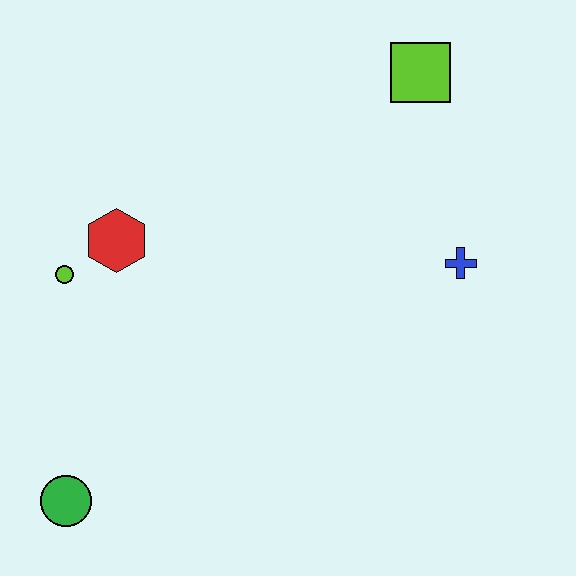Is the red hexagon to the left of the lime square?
Yes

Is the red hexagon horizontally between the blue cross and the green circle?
Yes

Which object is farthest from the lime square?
The green circle is farthest from the lime square.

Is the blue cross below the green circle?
No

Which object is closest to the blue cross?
The lime square is closest to the blue cross.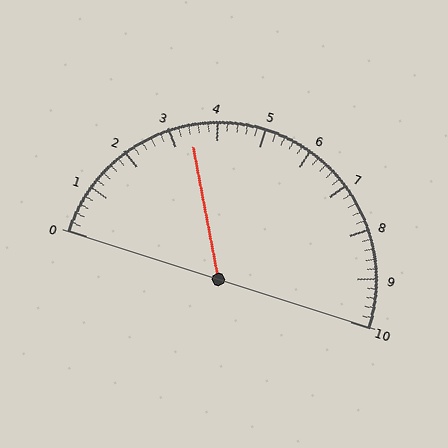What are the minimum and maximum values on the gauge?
The gauge ranges from 0 to 10.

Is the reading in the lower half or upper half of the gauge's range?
The reading is in the lower half of the range (0 to 10).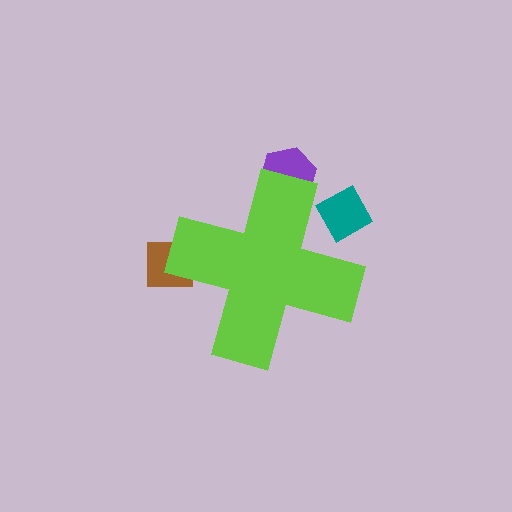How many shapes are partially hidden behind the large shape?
3 shapes are partially hidden.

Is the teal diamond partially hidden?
Yes, the teal diamond is partially hidden behind the lime cross.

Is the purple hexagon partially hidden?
Yes, the purple hexagon is partially hidden behind the lime cross.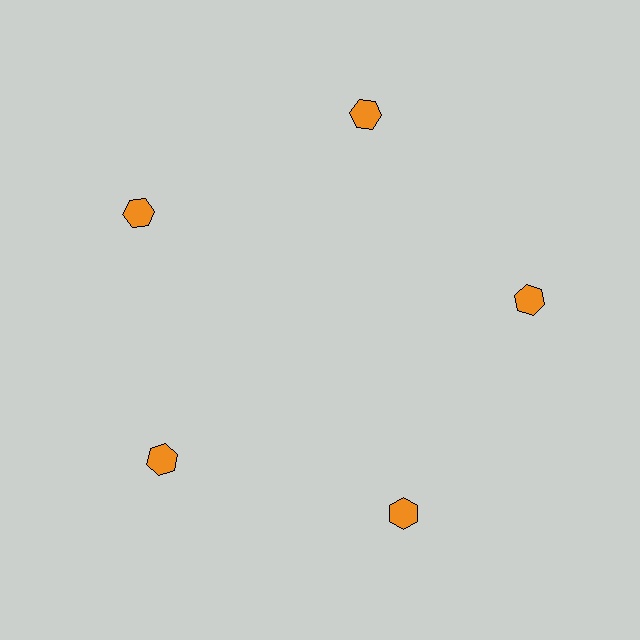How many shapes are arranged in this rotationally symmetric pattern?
There are 5 shapes, arranged in 5 groups of 1.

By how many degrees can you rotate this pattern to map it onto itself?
The pattern maps onto itself every 72 degrees of rotation.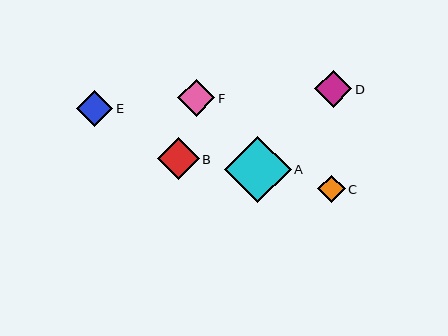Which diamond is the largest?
Diamond A is the largest with a size of approximately 67 pixels.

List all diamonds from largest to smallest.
From largest to smallest: A, B, D, F, E, C.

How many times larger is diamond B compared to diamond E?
Diamond B is approximately 1.2 times the size of diamond E.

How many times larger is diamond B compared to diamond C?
Diamond B is approximately 1.5 times the size of diamond C.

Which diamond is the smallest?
Diamond C is the smallest with a size of approximately 27 pixels.